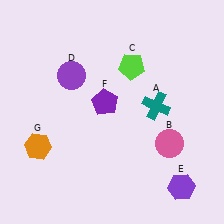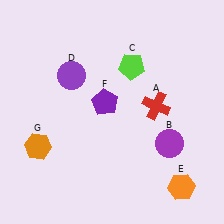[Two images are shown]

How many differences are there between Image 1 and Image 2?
There are 3 differences between the two images.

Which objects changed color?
A changed from teal to red. B changed from pink to purple. E changed from purple to orange.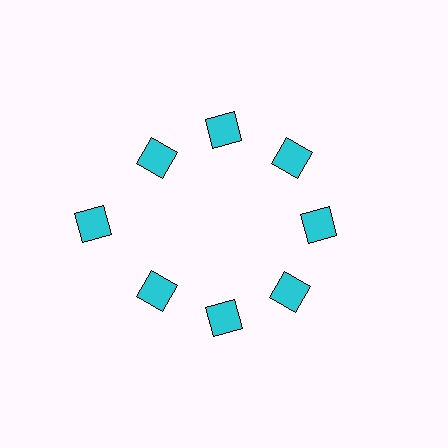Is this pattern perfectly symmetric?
No. The 8 cyan squares are arranged in a ring, but one element near the 9 o'clock position is pushed outward from the center, breaking the 8-fold rotational symmetry.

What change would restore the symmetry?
The symmetry would be restored by moving it inward, back onto the ring so that all 8 squares sit at equal angles and equal distance from the center.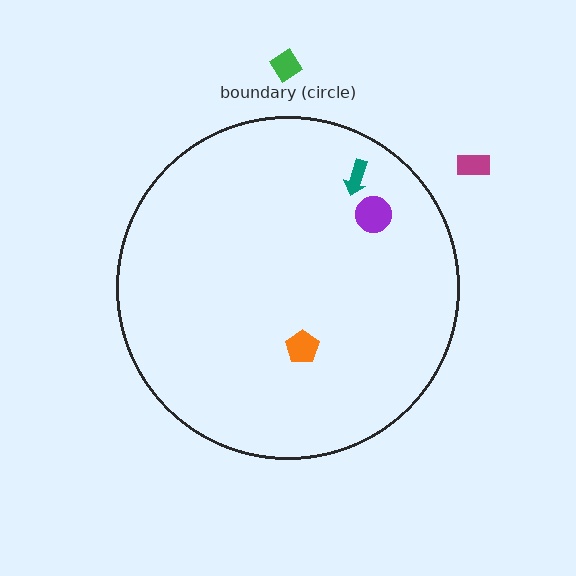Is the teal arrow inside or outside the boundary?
Inside.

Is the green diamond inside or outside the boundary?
Outside.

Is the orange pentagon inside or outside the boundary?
Inside.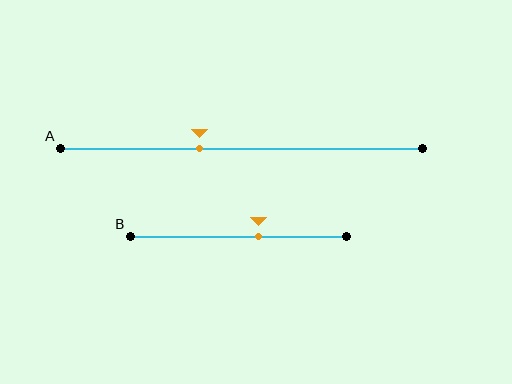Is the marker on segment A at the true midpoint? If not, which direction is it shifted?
No, the marker on segment A is shifted to the left by about 12% of the segment length.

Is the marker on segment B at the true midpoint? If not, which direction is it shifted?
No, the marker on segment B is shifted to the right by about 10% of the segment length.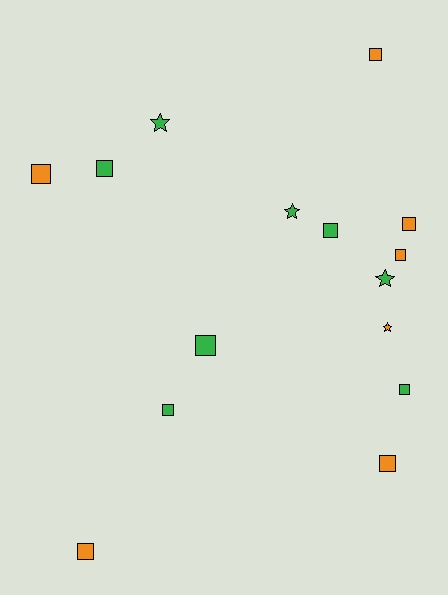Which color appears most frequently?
Green, with 8 objects.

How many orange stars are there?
There is 1 orange star.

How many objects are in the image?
There are 15 objects.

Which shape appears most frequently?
Square, with 11 objects.